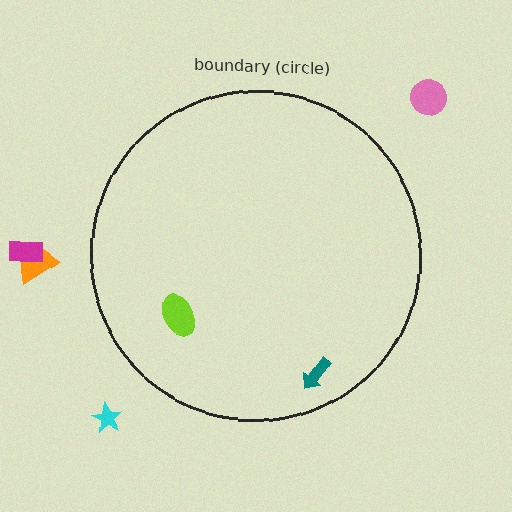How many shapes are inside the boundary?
2 inside, 4 outside.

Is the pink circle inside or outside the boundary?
Outside.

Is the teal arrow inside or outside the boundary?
Inside.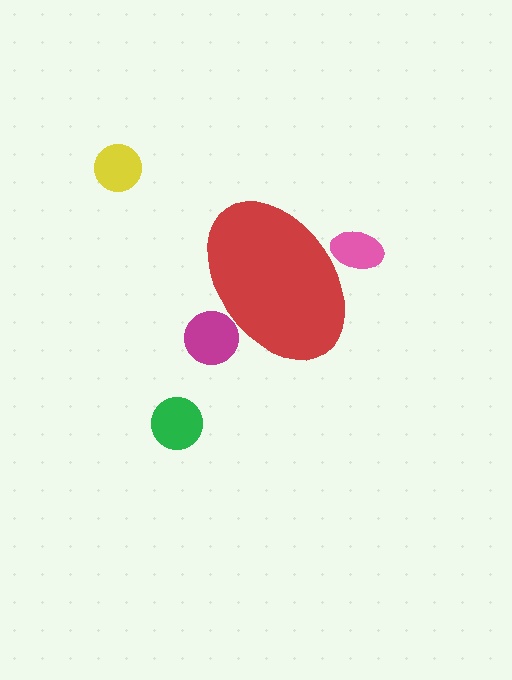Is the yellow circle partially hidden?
No, the yellow circle is fully visible.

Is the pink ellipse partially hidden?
Yes, the pink ellipse is partially hidden behind the red ellipse.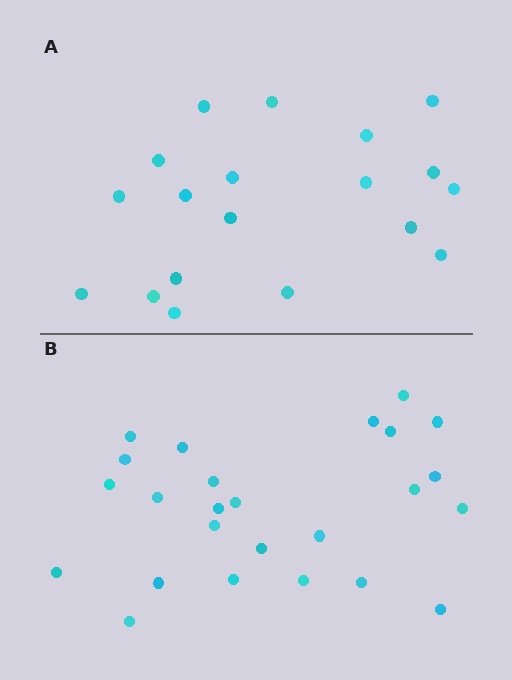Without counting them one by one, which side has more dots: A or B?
Region B (the bottom region) has more dots.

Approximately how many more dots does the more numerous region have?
Region B has about 6 more dots than region A.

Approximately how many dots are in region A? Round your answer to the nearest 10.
About 20 dots. (The exact count is 19, which rounds to 20.)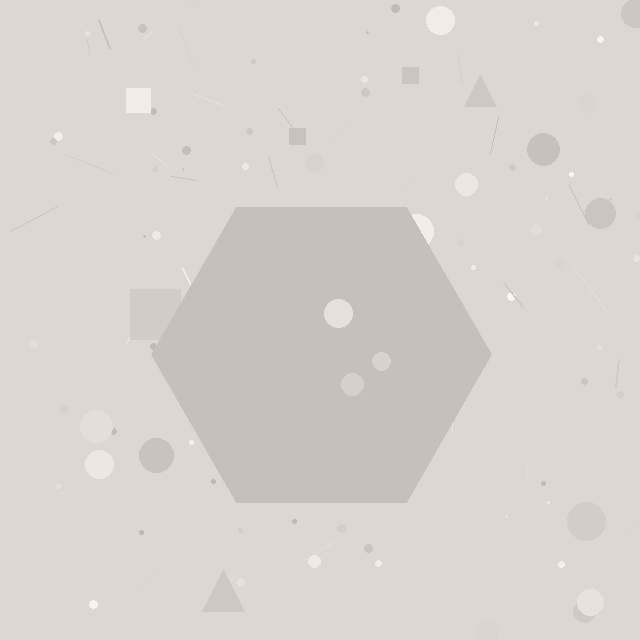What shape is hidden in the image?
A hexagon is hidden in the image.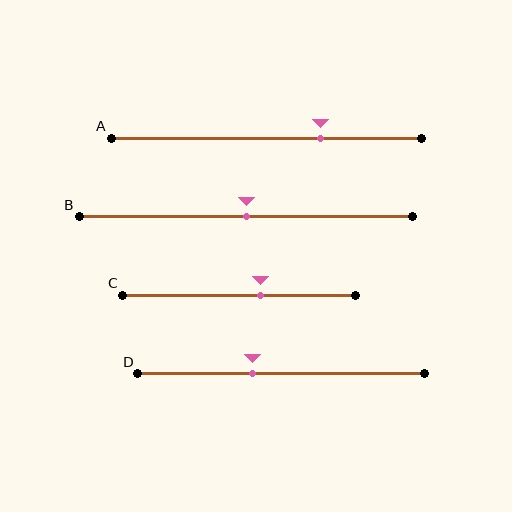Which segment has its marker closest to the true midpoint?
Segment B has its marker closest to the true midpoint.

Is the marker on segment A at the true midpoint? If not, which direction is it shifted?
No, the marker on segment A is shifted to the right by about 18% of the segment length.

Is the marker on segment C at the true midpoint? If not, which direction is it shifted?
No, the marker on segment C is shifted to the right by about 9% of the segment length.